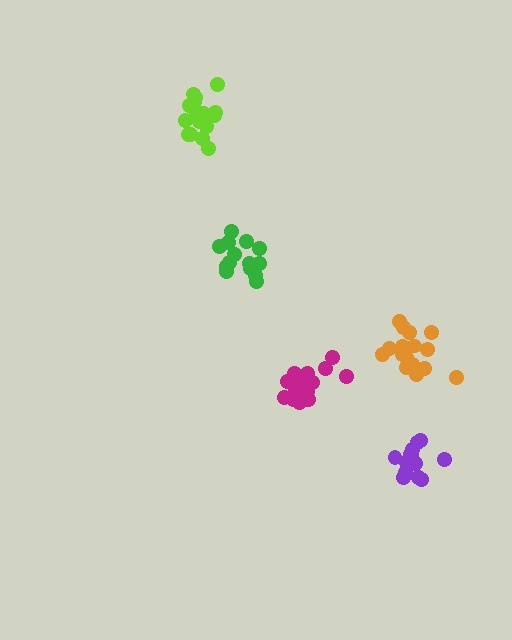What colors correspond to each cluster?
The clusters are colored: green, lime, magenta, orange, purple.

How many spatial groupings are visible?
There are 5 spatial groupings.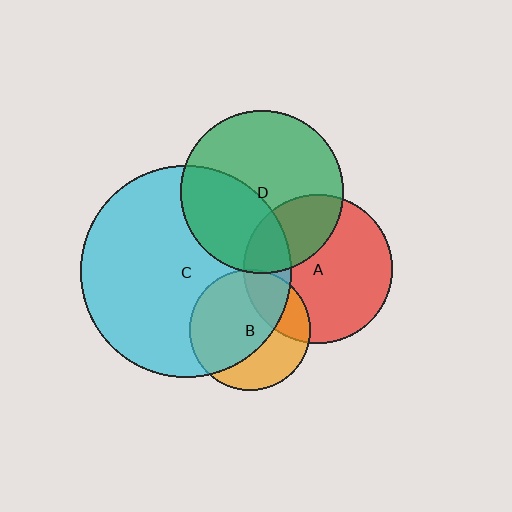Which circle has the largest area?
Circle C (cyan).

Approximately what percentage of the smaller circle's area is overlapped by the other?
Approximately 25%.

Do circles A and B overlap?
Yes.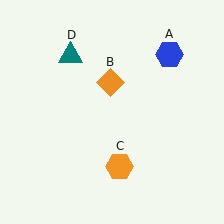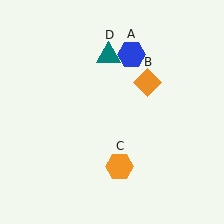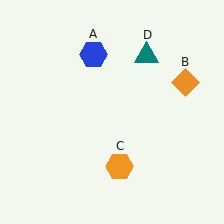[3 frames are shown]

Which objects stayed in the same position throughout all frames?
Orange hexagon (object C) remained stationary.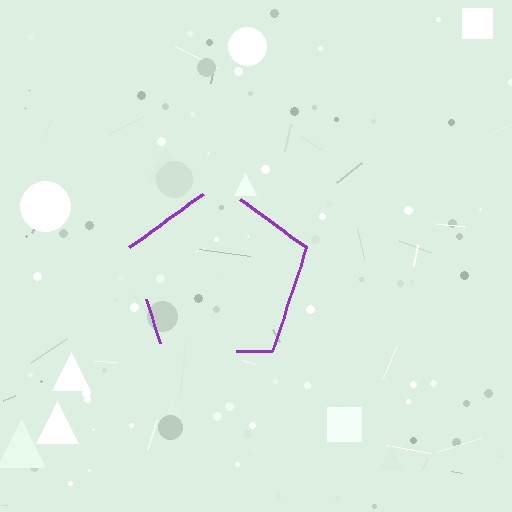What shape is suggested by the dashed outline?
The dashed outline suggests a pentagon.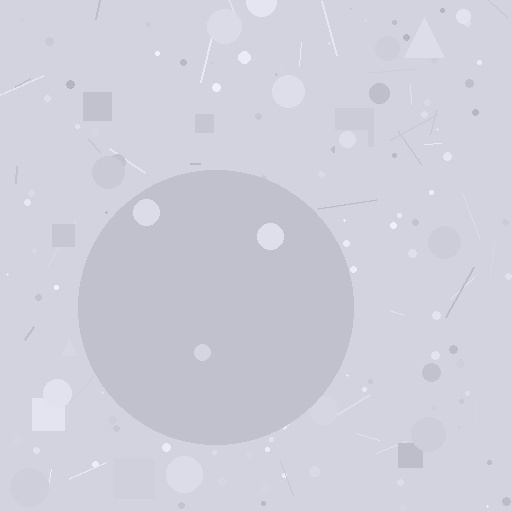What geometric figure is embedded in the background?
A circle is embedded in the background.